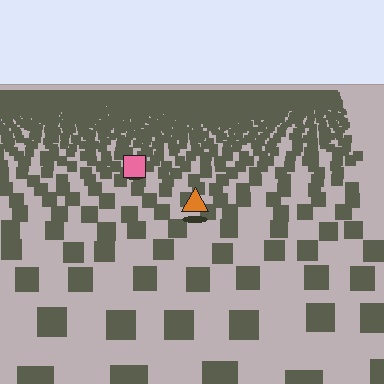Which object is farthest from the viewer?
The pink square is farthest from the viewer. It appears smaller and the ground texture around it is denser.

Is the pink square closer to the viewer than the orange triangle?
No. The orange triangle is closer — you can tell from the texture gradient: the ground texture is coarser near it.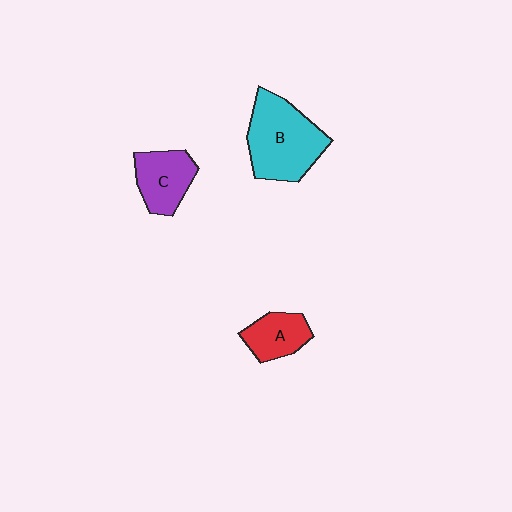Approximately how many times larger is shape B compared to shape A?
Approximately 2.1 times.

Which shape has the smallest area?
Shape A (red).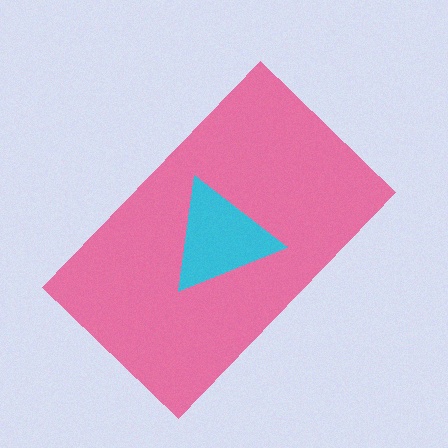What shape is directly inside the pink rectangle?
The cyan triangle.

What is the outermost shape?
The pink rectangle.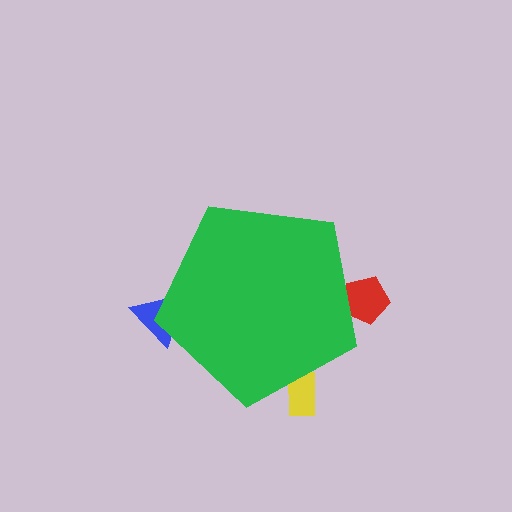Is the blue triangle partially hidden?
Yes, the blue triangle is partially hidden behind the green pentagon.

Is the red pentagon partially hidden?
Yes, the red pentagon is partially hidden behind the green pentagon.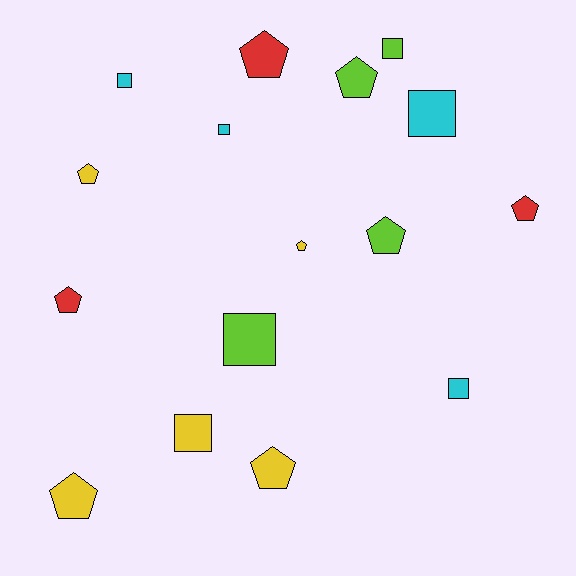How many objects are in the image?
There are 16 objects.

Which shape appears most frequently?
Pentagon, with 9 objects.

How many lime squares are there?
There are 2 lime squares.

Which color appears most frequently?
Yellow, with 5 objects.